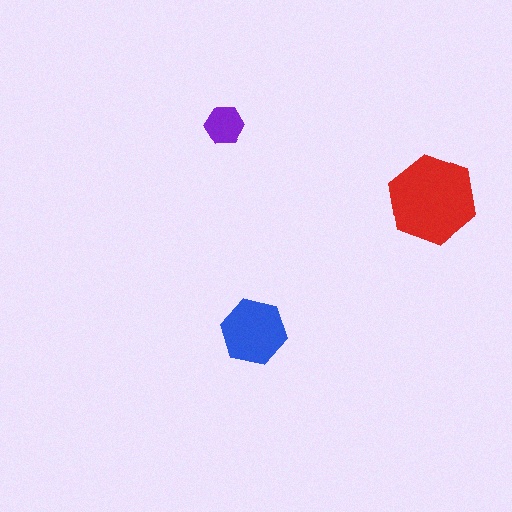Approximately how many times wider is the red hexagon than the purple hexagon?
About 2.5 times wider.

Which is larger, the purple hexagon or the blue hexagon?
The blue one.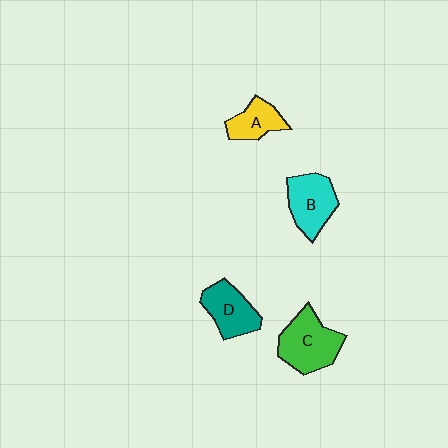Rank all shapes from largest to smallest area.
From largest to smallest: C (green), B (cyan), D (teal), A (yellow).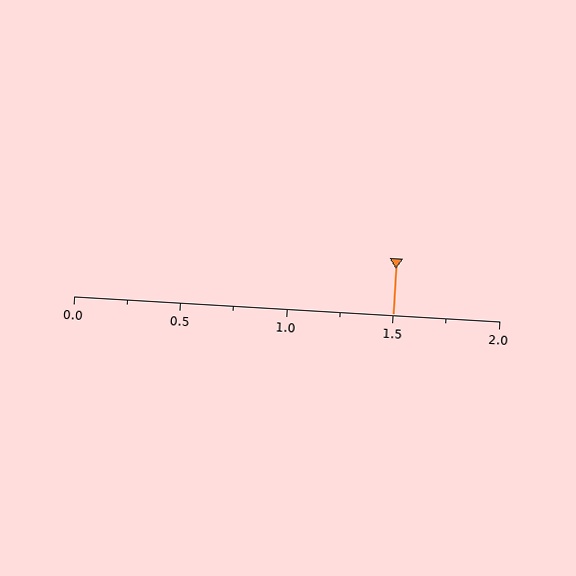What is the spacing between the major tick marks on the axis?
The major ticks are spaced 0.5 apart.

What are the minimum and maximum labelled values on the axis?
The axis runs from 0.0 to 2.0.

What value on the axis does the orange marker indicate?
The marker indicates approximately 1.5.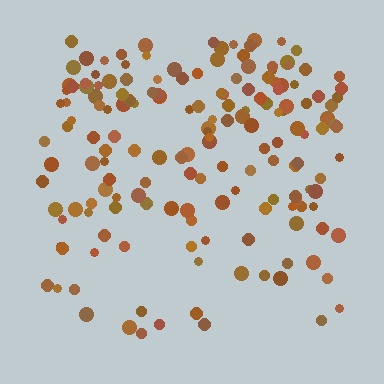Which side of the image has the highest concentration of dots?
The top.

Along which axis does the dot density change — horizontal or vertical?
Vertical.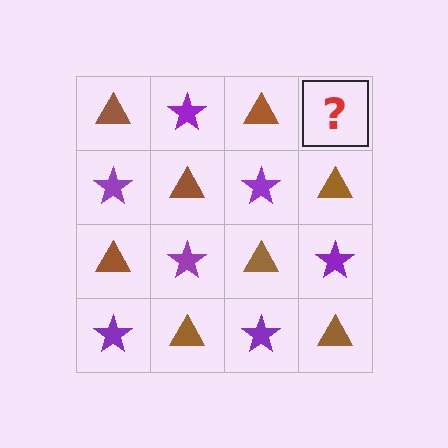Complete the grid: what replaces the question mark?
The question mark should be replaced with a purple star.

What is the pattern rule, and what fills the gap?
The rule is that it alternates brown triangle and purple star in a checkerboard pattern. The gap should be filled with a purple star.